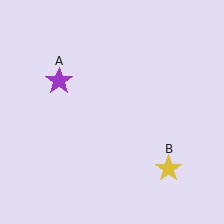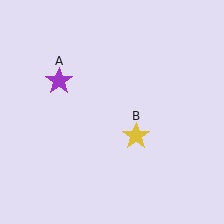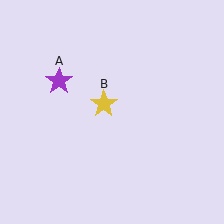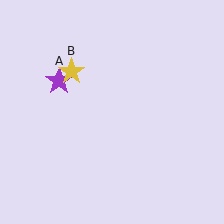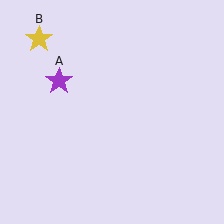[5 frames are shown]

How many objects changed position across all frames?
1 object changed position: yellow star (object B).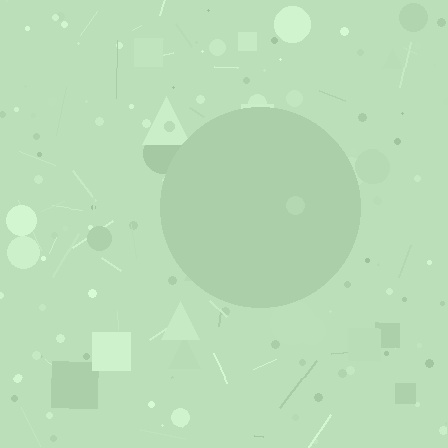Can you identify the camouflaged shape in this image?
The camouflaged shape is a circle.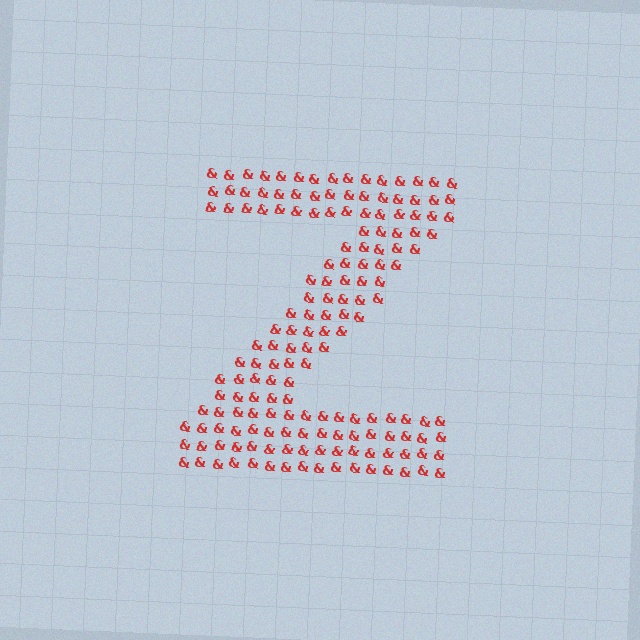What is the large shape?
The large shape is the letter Z.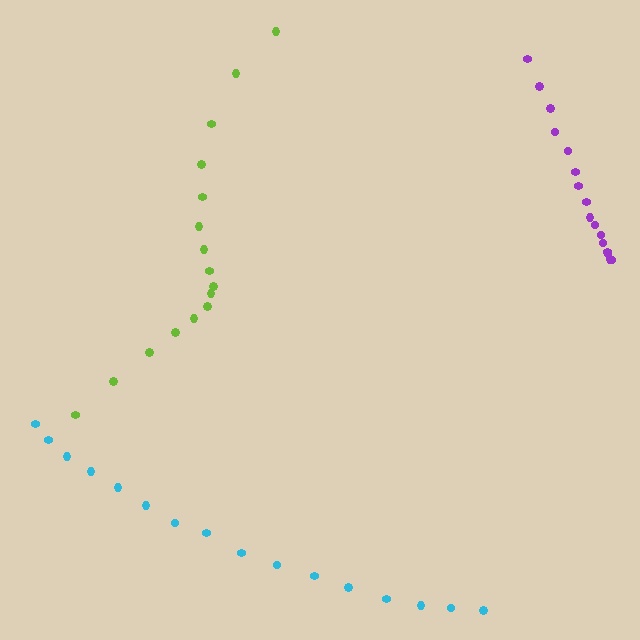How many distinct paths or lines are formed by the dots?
There are 3 distinct paths.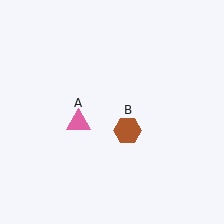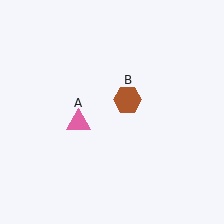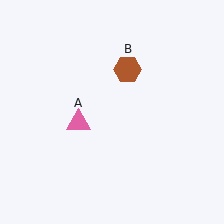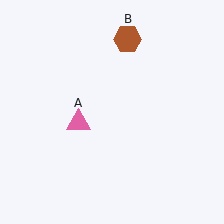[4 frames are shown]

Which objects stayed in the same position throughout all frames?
Pink triangle (object A) remained stationary.